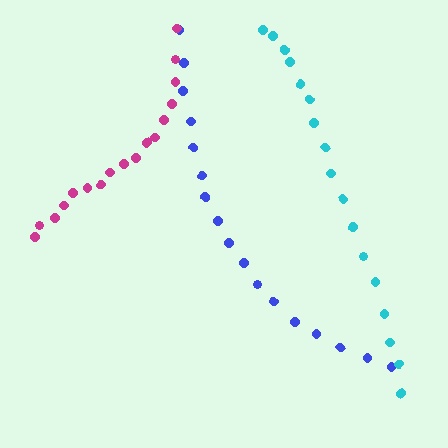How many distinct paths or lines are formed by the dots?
There are 3 distinct paths.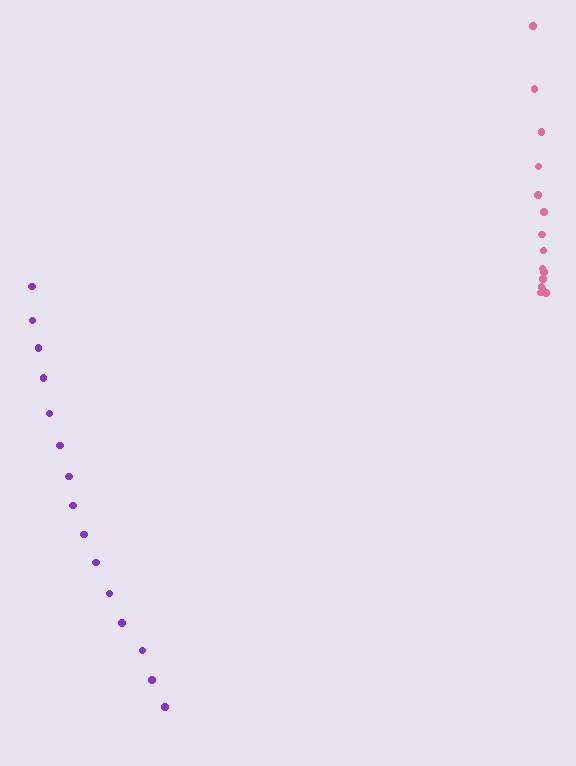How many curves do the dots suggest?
There are 2 distinct paths.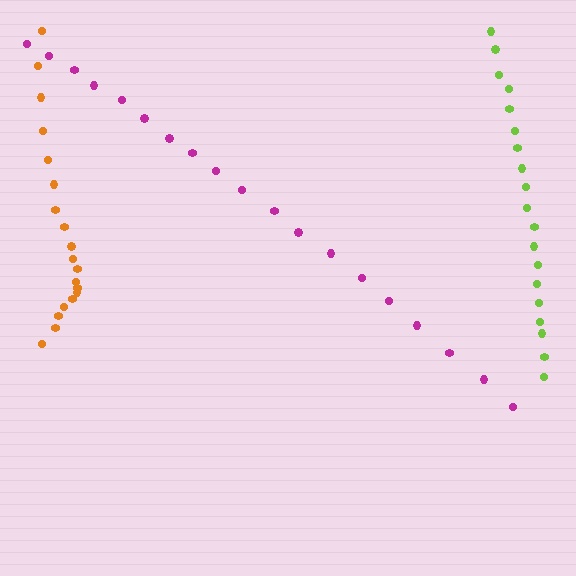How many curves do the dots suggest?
There are 3 distinct paths.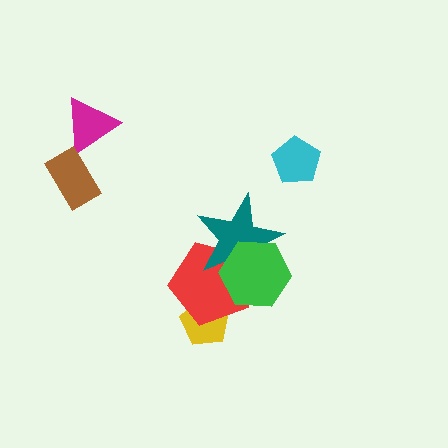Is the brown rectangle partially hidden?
No, no other shape covers it.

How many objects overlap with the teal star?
2 objects overlap with the teal star.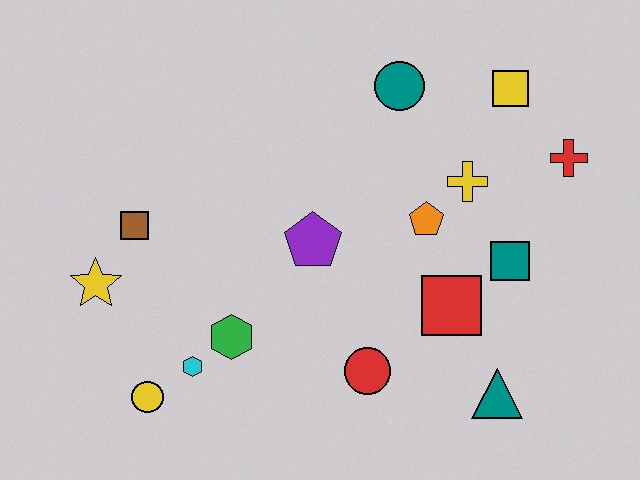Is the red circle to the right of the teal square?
No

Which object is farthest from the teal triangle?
The yellow star is farthest from the teal triangle.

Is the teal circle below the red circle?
No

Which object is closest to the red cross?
The yellow square is closest to the red cross.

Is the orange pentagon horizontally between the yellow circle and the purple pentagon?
No